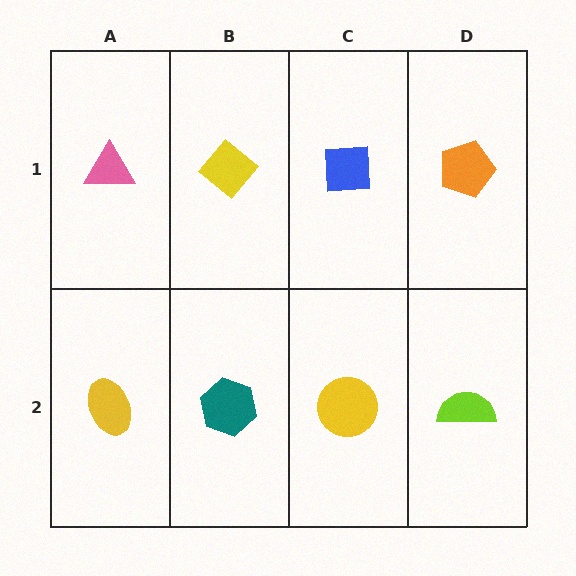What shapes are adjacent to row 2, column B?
A yellow diamond (row 1, column B), a yellow ellipse (row 2, column A), a yellow circle (row 2, column C).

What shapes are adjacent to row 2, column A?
A pink triangle (row 1, column A), a teal hexagon (row 2, column B).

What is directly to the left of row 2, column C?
A teal hexagon.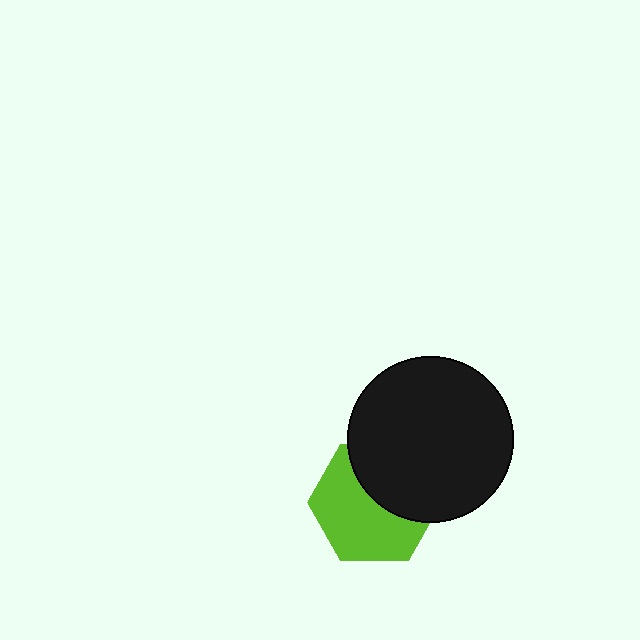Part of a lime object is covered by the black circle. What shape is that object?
It is a hexagon.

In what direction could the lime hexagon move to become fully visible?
The lime hexagon could move down. That would shift it out from behind the black circle entirely.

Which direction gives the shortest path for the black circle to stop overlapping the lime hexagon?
Moving up gives the shortest separation.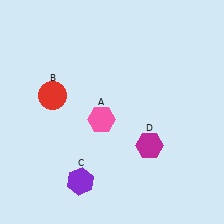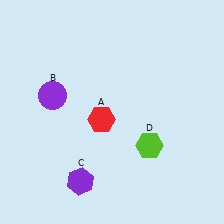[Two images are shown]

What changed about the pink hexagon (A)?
In Image 1, A is pink. In Image 2, it changed to red.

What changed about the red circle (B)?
In Image 1, B is red. In Image 2, it changed to purple.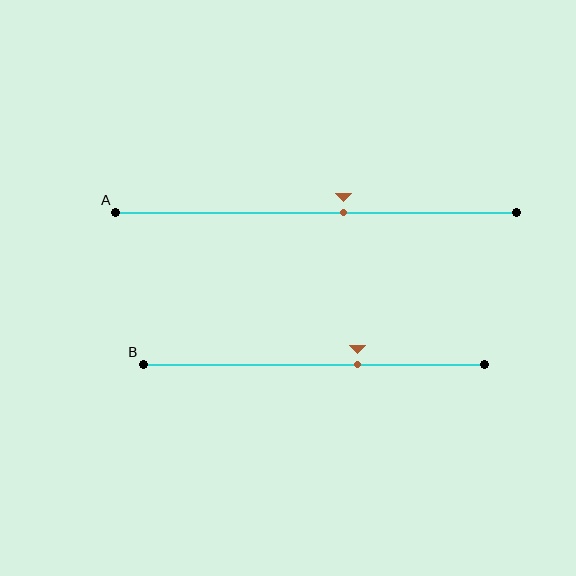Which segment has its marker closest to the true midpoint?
Segment A has its marker closest to the true midpoint.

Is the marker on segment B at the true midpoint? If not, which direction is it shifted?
No, the marker on segment B is shifted to the right by about 13% of the segment length.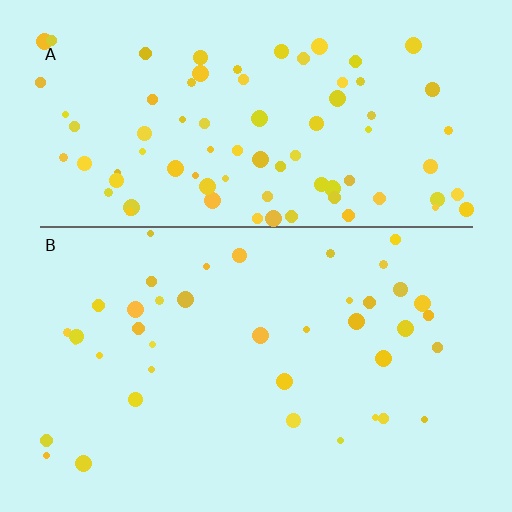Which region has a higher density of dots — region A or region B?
A (the top).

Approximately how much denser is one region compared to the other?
Approximately 2.1× — region A over region B.